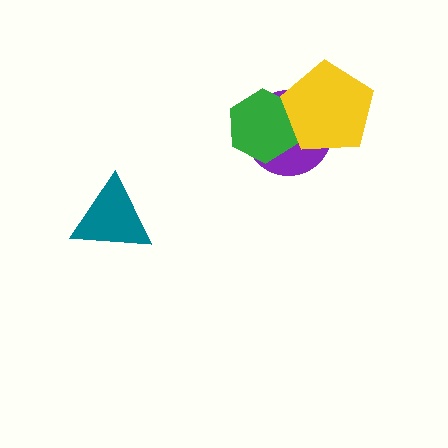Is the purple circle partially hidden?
Yes, it is partially covered by another shape.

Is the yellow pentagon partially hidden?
No, no other shape covers it.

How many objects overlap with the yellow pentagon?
2 objects overlap with the yellow pentagon.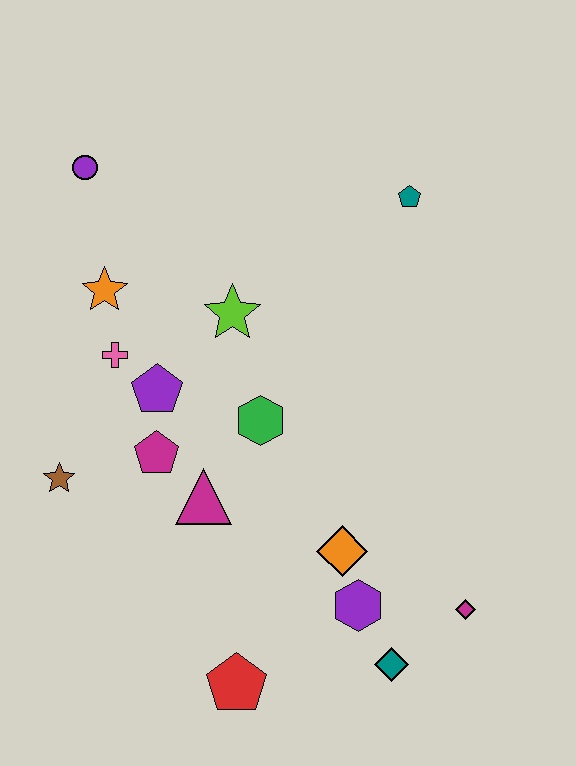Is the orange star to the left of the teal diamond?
Yes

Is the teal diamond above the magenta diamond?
No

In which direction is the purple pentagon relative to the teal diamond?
The purple pentagon is above the teal diamond.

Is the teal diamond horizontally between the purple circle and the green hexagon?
No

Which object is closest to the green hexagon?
The magenta triangle is closest to the green hexagon.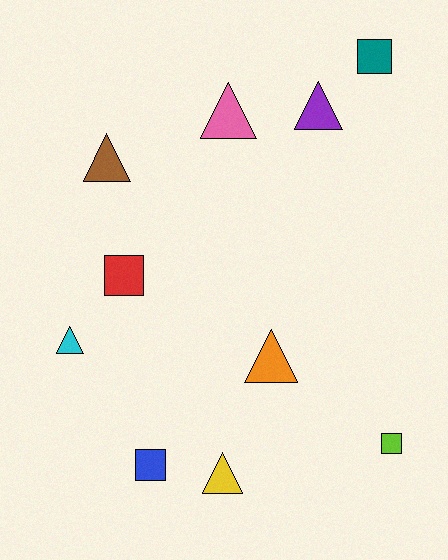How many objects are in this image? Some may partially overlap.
There are 10 objects.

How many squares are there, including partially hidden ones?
There are 4 squares.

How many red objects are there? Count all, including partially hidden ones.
There is 1 red object.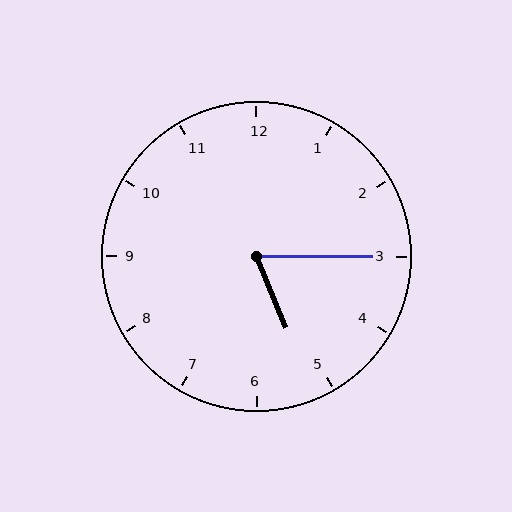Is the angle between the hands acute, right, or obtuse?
It is acute.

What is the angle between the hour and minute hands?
Approximately 68 degrees.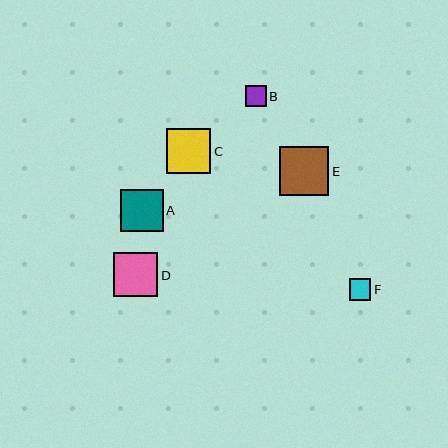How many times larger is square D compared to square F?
Square D is approximately 2.0 times the size of square F.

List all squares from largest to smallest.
From largest to smallest: E, C, D, A, F, B.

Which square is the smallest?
Square B is the smallest with a size of approximately 21 pixels.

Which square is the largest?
Square E is the largest with a size of approximately 50 pixels.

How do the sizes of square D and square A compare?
Square D and square A are approximately the same size.